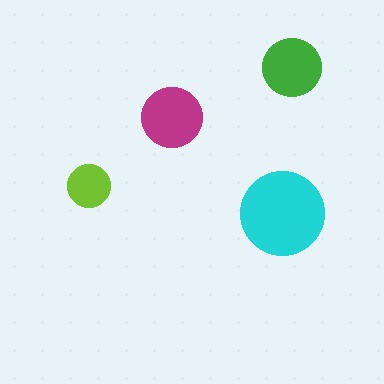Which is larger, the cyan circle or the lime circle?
The cyan one.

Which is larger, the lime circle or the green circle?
The green one.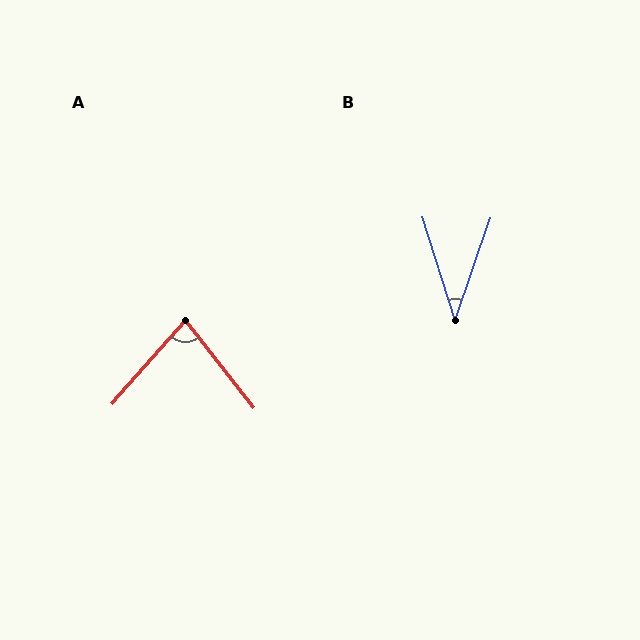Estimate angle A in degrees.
Approximately 80 degrees.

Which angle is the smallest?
B, at approximately 36 degrees.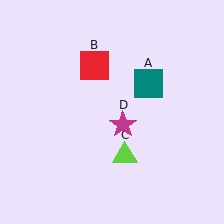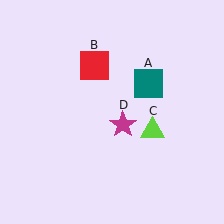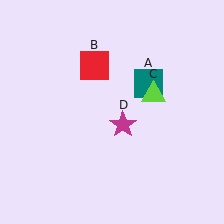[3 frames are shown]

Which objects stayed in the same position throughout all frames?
Teal square (object A) and red square (object B) and magenta star (object D) remained stationary.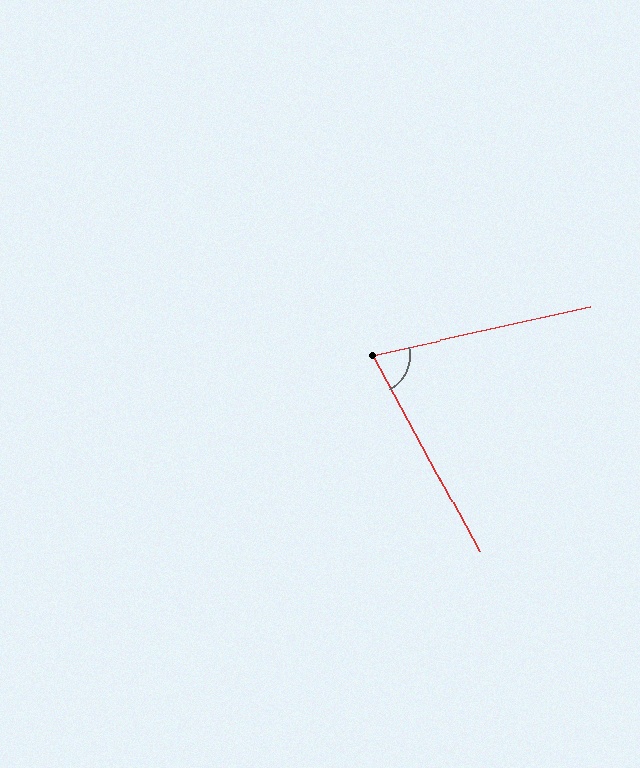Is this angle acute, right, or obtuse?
It is acute.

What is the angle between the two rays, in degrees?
Approximately 74 degrees.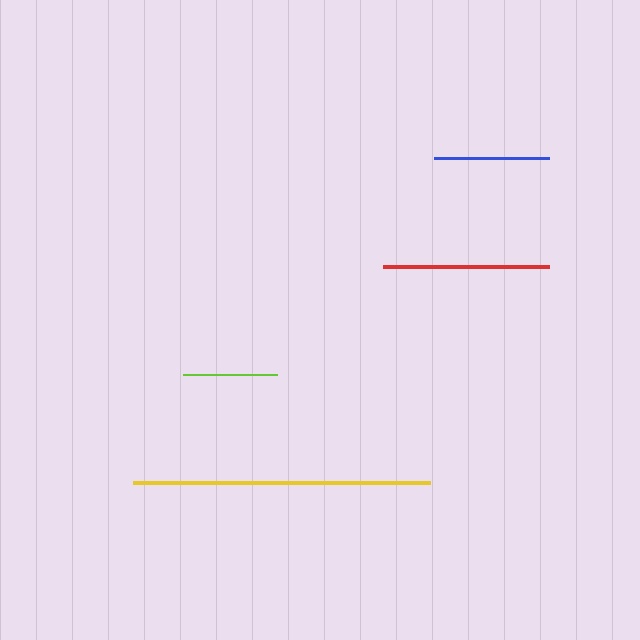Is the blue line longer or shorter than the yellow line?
The yellow line is longer than the blue line.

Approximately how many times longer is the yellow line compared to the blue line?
The yellow line is approximately 2.6 times the length of the blue line.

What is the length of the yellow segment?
The yellow segment is approximately 297 pixels long.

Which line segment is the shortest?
The lime line is the shortest at approximately 94 pixels.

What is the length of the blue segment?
The blue segment is approximately 115 pixels long.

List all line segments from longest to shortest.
From longest to shortest: yellow, red, blue, lime.